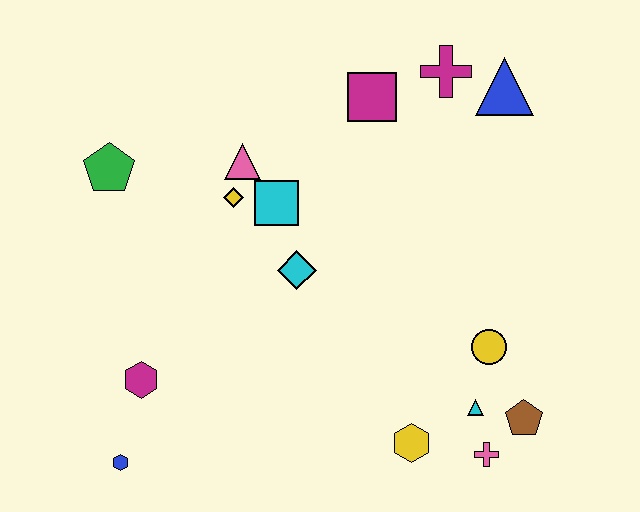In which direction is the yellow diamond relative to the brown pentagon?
The yellow diamond is to the left of the brown pentagon.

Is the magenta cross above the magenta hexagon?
Yes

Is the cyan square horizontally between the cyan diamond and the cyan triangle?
No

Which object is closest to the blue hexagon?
The magenta hexagon is closest to the blue hexagon.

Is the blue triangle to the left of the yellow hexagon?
No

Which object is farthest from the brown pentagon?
The green pentagon is farthest from the brown pentagon.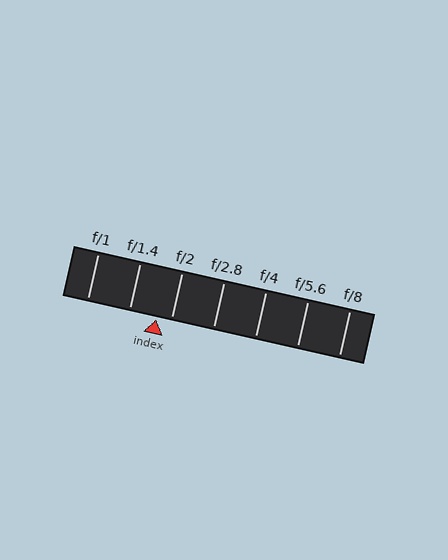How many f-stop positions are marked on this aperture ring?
There are 7 f-stop positions marked.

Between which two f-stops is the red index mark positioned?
The index mark is between f/1.4 and f/2.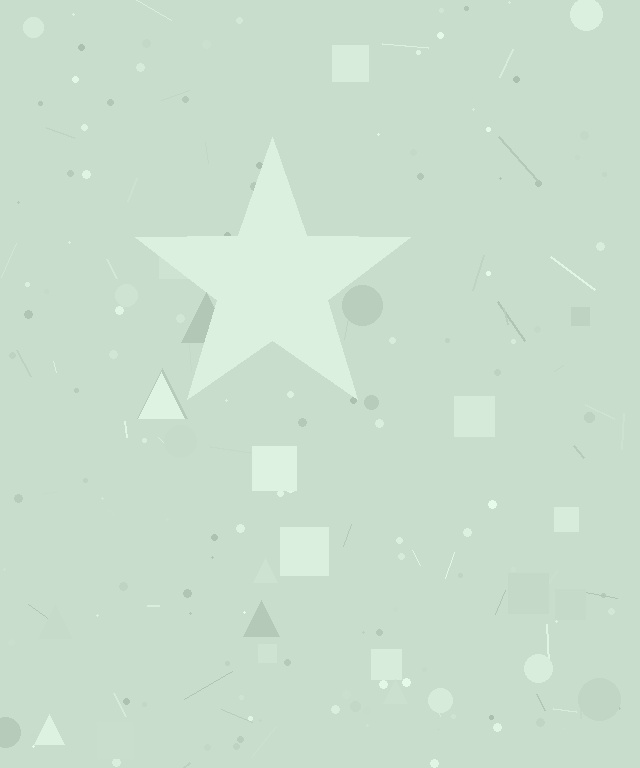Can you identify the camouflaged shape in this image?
The camouflaged shape is a star.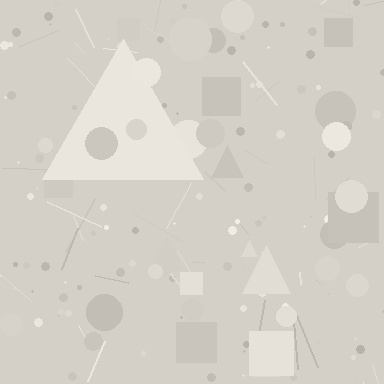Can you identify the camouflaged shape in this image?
The camouflaged shape is a triangle.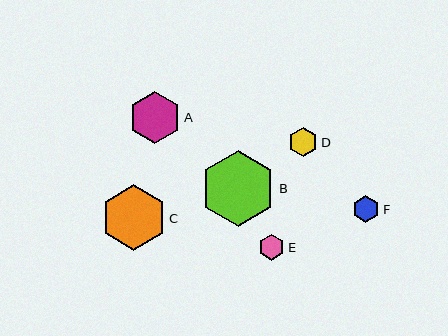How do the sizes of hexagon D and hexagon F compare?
Hexagon D and hexagon F are approximately the same size.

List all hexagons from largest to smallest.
From largest to smallest: B, C, A, D, F, E.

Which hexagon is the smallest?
Hexagon E is the smallest with a size of approximately 26 pixels.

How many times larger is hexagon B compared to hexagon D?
Hexagon B is approximately 2.6 times the size of hexagon D.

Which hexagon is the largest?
Hexagon B is the largest with a size of approximately 76 pixels.